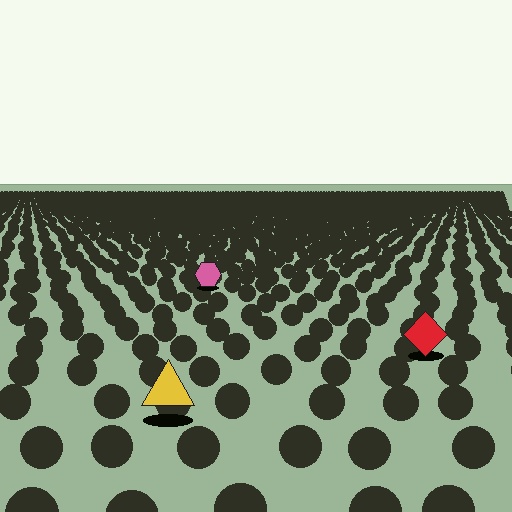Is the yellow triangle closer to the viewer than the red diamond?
Yes. The yellow triangle is closer — you can tell from the texture gradient: the ground texture is coarser near it.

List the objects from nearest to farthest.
From nearest to farthest: the yellow triangle, the red diamond, the pink hexagon.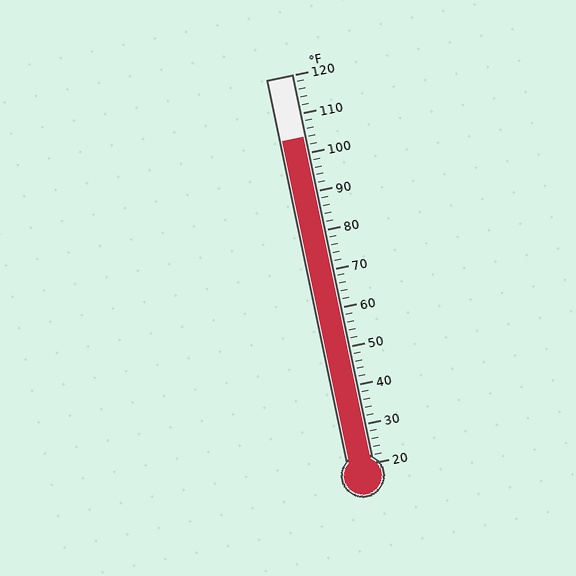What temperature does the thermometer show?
The thermometer shows approximately 104°F.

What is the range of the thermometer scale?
The thermometer scale ranges from 20°F to 120°F.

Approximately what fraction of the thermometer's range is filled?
The thermometer is filled to approximately 85% of its range.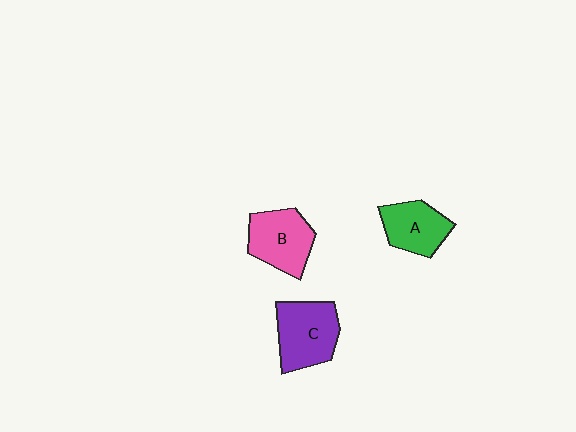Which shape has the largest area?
Shape C (purple).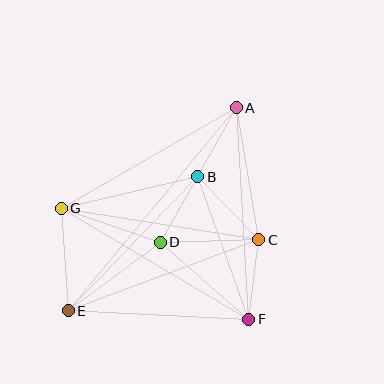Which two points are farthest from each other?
Points A and E are farthest from each other.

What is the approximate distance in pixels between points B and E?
The distance between B and E is approximately 187 pixels.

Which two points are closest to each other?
Points B and D are closest to each other.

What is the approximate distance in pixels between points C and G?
The distance between C and G is approximately 200 pixels.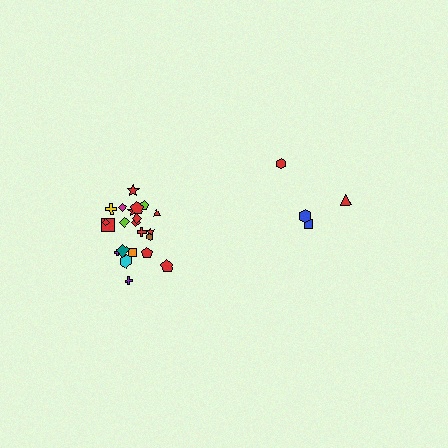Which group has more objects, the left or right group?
The left group.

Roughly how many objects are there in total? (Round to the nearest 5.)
Roughly 25 objects in total.